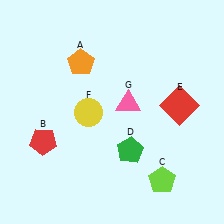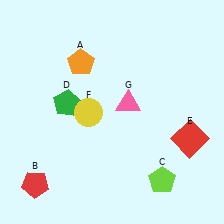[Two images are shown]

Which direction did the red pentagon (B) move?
The red pentagon (B) moved down.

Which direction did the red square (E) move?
The red square (E) moved down.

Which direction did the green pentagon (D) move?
The green pentagon (D) moved left.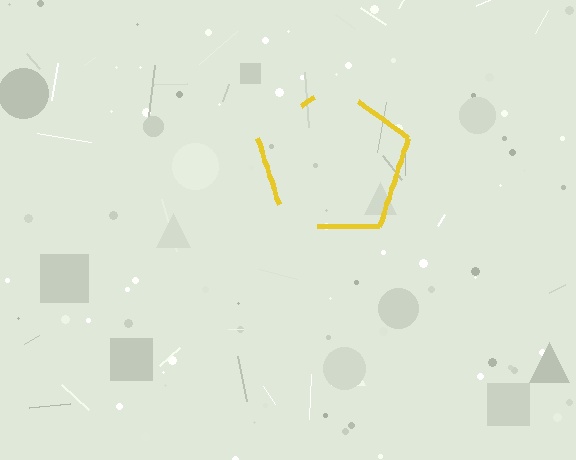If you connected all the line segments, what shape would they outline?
They would outline a pentagon.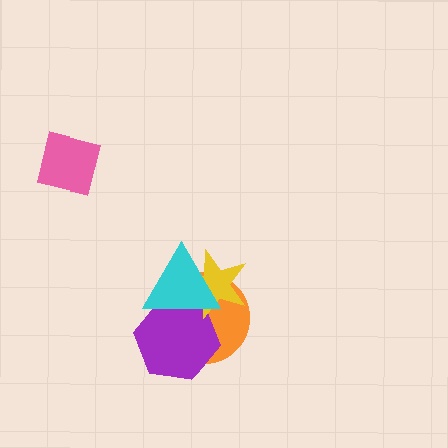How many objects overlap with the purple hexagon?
3 objects overlap with the purple hexagon.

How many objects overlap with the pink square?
0 objects overlap with the pink square.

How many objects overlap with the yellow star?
3 objects overlap with the yellow star.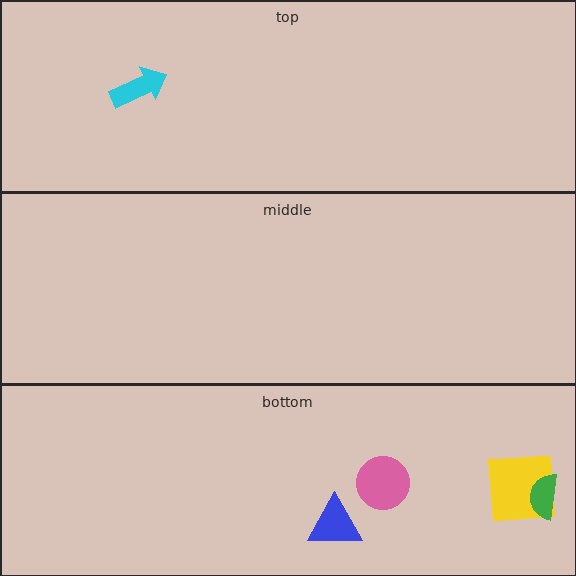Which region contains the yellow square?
The bottom region.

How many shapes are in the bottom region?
4.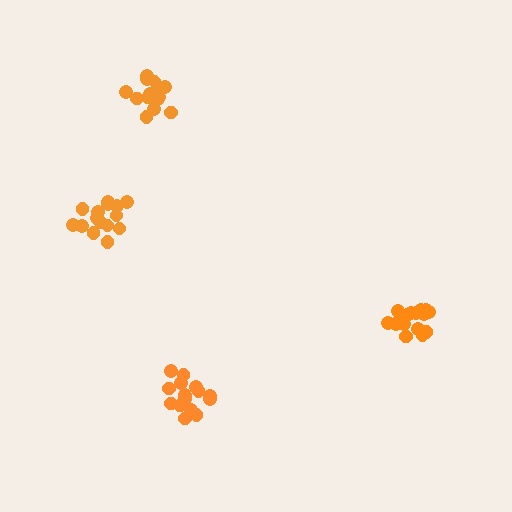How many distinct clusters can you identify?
There are 4 distinct clusters.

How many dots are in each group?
Group 1: 15 dots, Group 2: 15 dots, Group 3: 17 dots, Group 4: 16 dots (63 total).